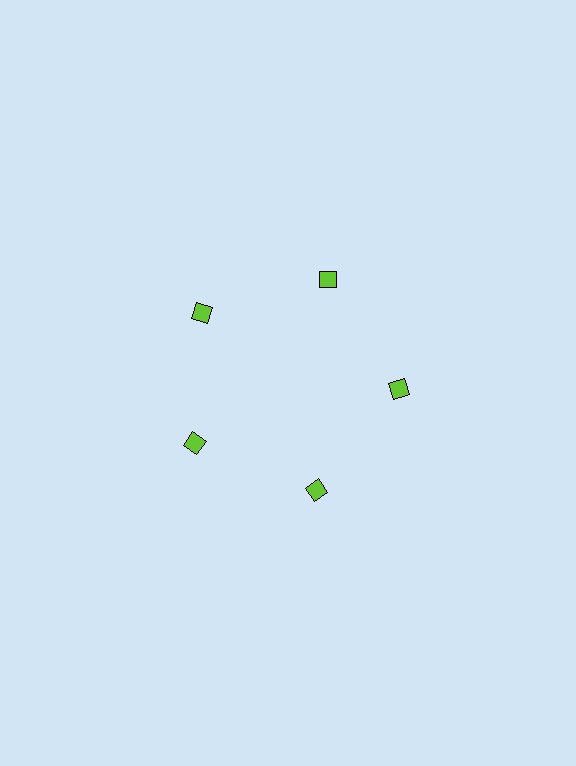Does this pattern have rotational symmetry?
Yes, this pattern has 5-fold rotational symmetry. It looks the same after rotating 72 degrees around the center.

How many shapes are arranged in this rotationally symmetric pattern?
There are 5 shapes, arranged in 5 groups of 1.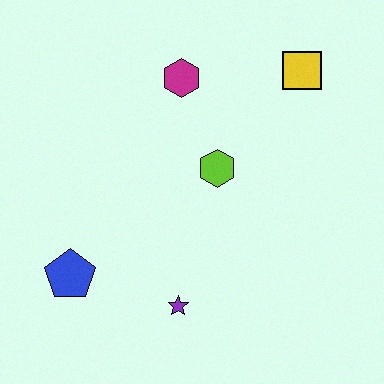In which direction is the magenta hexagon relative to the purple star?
The magenta hexagon is above the purple star.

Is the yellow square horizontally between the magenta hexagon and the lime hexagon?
No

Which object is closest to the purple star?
The blue pentagon is closest to the purple star.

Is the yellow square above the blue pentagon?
Yes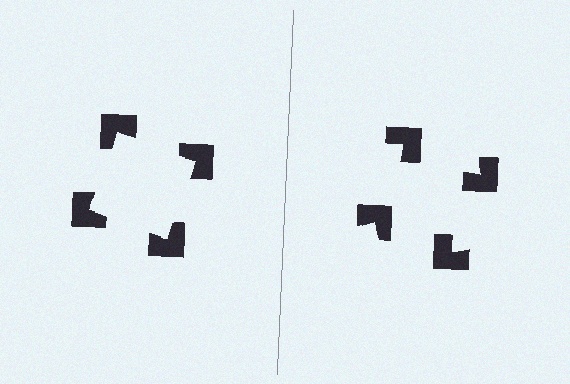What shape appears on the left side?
An illusory square.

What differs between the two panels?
The notched squares are positioned identically on both sides; only the wedge orientations differ. On the left they align to a square; on the right they are misaligned.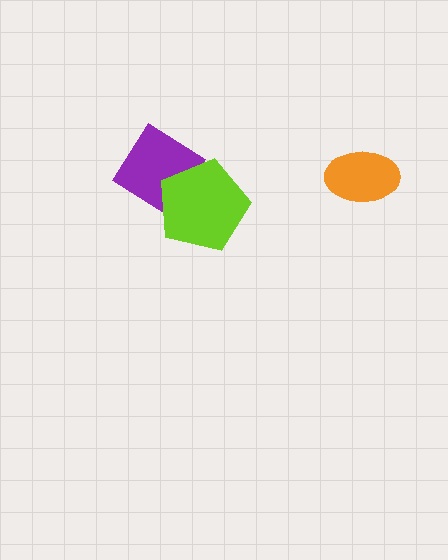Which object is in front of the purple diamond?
The lime pentagon is in front of the purple diamond.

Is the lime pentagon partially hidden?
No, no other shape covers it.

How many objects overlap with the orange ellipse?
0 objects overlap with the orange ellipse.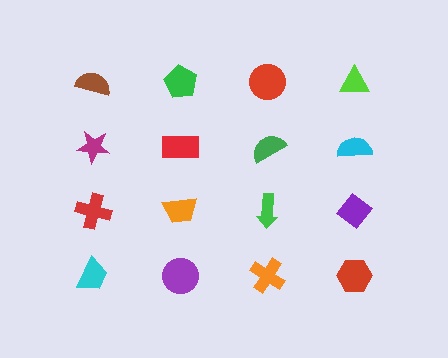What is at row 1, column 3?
A red circle.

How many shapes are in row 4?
4 shapes.